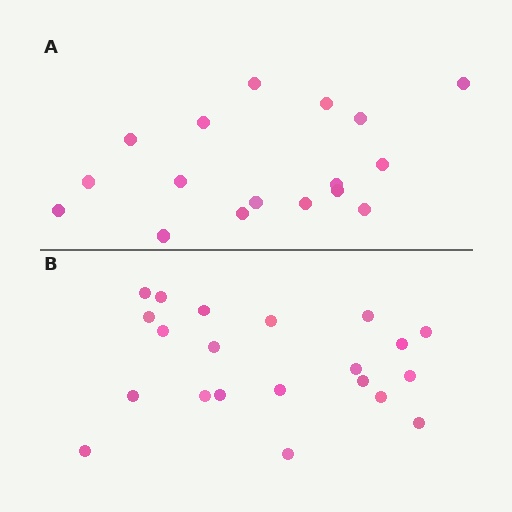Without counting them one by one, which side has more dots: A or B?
Region B (the bottom region) has more dots.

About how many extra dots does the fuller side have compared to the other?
Region B has about 4 more dots than region A.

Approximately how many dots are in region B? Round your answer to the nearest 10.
About 20 dots. (The exact count is 21, which rounds to 20.)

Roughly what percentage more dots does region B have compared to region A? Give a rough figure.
About 25% more.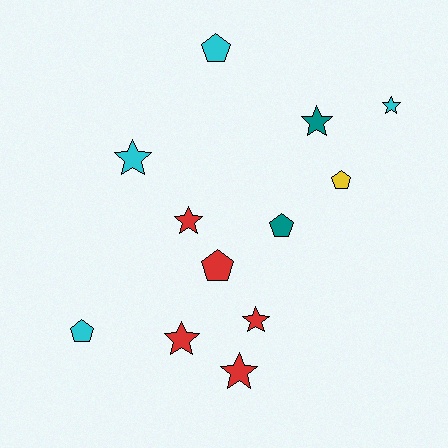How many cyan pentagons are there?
There are 2 cyan pentagons.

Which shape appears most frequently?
Star, with 7 objects.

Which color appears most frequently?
Red, with 5 objects.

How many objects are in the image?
There are 12 objects.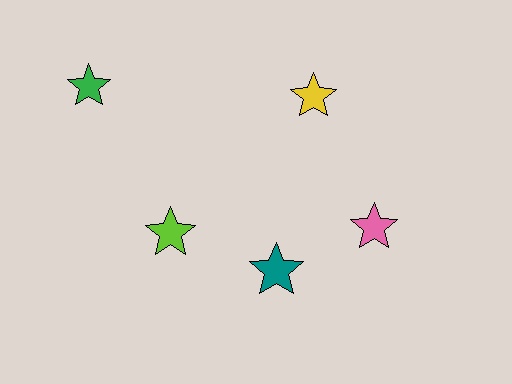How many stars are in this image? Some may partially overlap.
There are 5 stars.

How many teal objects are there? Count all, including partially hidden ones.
There is 1 teal object.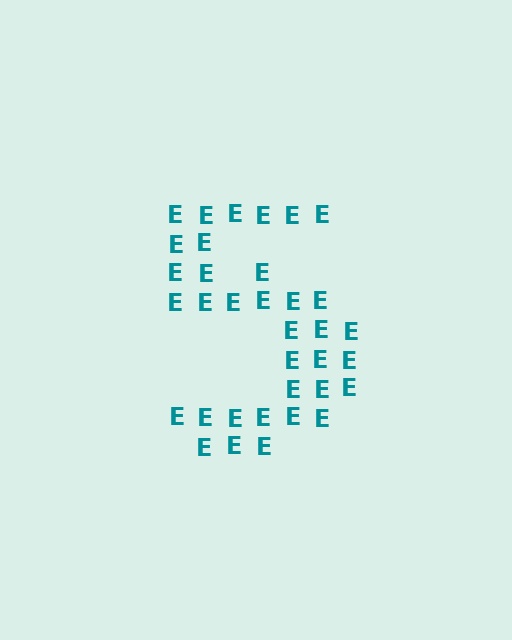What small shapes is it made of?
It is made of small letter E's.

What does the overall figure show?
The overall figure shows the digit 5.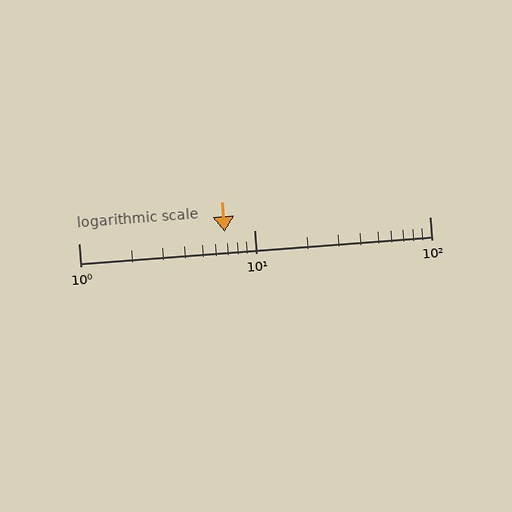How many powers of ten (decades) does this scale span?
The scale spans 2 decades, from 1 to 100.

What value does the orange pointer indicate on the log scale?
The pointer indicates approximately 6.8.